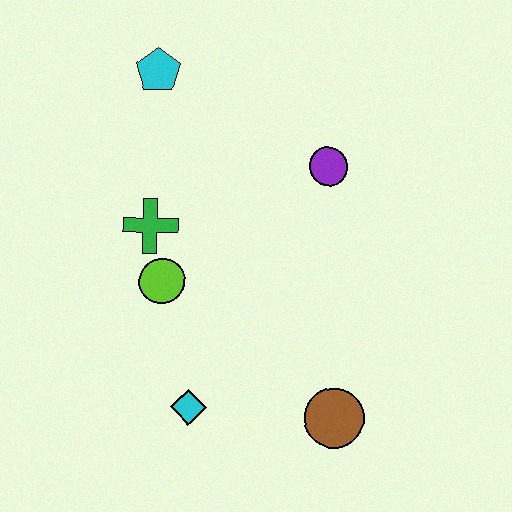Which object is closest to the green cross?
The lime circle is closest to the green cross.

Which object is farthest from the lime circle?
The brown circle is farthest from the lime circle.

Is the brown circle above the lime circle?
No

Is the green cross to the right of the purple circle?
No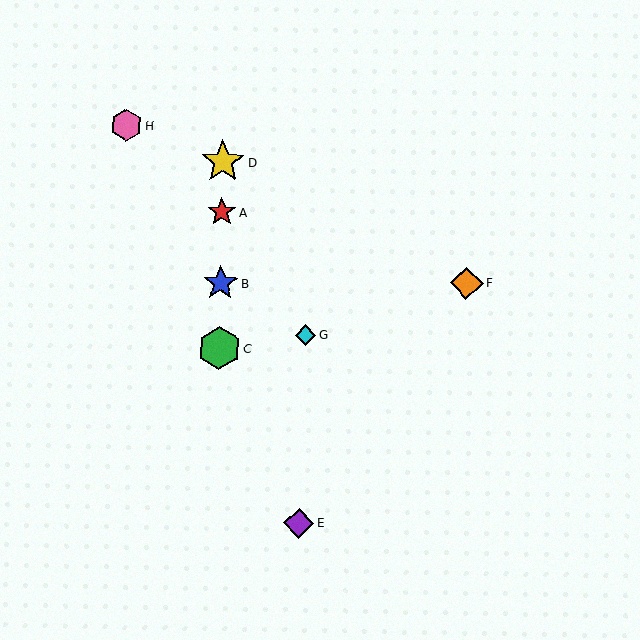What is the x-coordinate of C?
Object C is at x≈219.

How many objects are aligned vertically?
4 objects (A, B, C, D) are aligned vertically.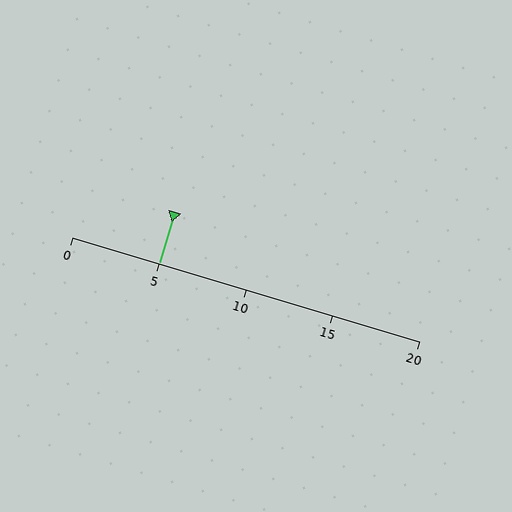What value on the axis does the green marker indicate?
The marker indicates approximately 5.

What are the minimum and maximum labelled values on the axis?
The axis runs from 0 to 20.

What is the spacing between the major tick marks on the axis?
The major ticks are spaced 5 apart.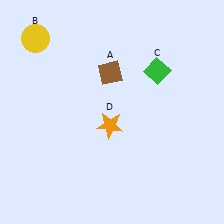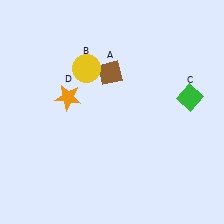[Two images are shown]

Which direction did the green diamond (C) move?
The green diamond (C) moved right.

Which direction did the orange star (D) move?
The orange star (D) moved left.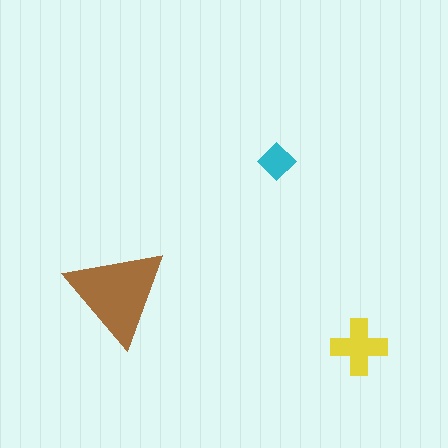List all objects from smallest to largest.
The cyan diamond, the yellow cross, the brown triangle.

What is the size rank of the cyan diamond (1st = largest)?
3rd.